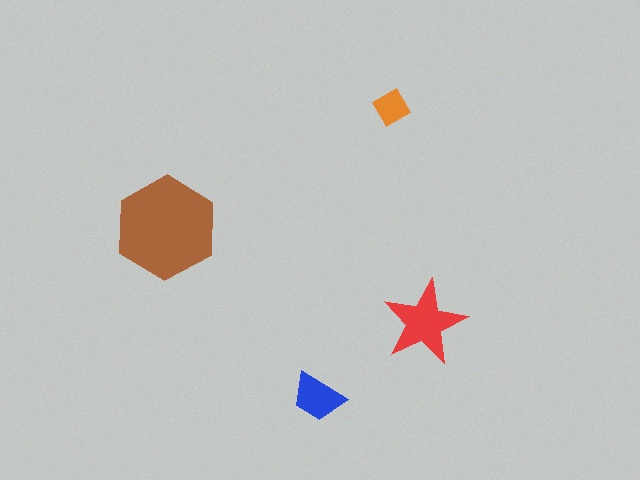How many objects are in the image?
There are 4 objects in the image.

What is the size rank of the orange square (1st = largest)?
4th.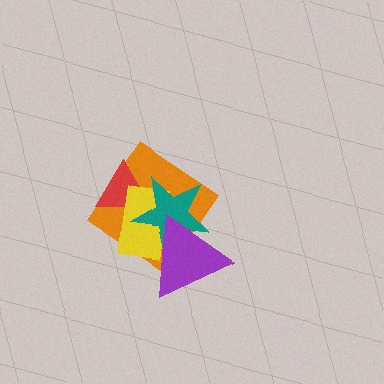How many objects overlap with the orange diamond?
4 objects overlap with the orange diamond.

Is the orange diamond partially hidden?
Yes, it is partially covered by another shape.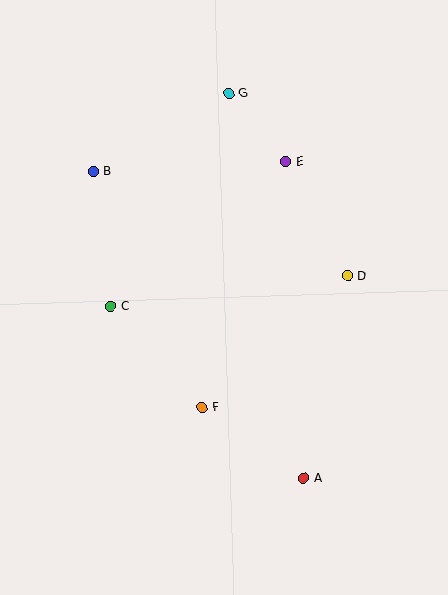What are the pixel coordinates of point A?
Point A is at (304, 478).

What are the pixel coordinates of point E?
Point E is at (285, 162).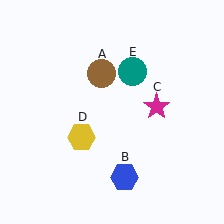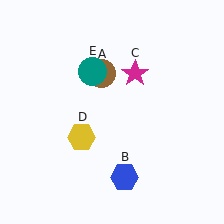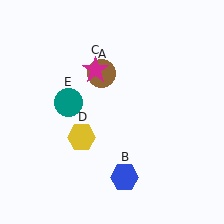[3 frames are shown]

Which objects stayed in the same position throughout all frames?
Brown circle (object A) and blue hexagon (object B) and yellow hexagon (object D) remained stationary.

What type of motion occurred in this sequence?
The magenta star (object C), teal circle (object E) rotated counterclockwise around the center of the scene.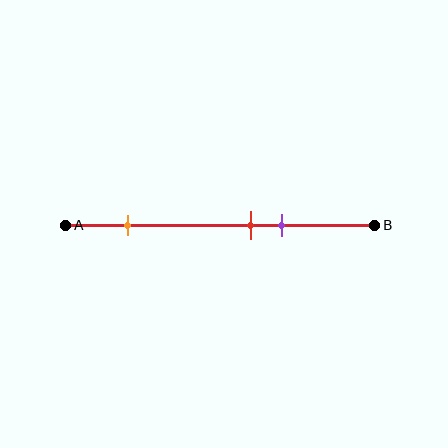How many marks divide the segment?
There are 3 marks dividing the segment.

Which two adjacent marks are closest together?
The red and purple marks are the closest adjacent pair.